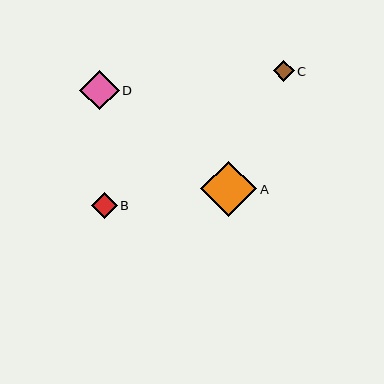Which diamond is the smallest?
Diamond C is the smallest with a size of approximately 21 pixels.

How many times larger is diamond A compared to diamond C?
Diamond A is approximately 2.7 times the size of diamond C.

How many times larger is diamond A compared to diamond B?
Diamond A is approximately 2.2 times the size of diamond B.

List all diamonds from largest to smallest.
From largest to smallest: A, D, B, C.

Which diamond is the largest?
Diamond A is the largest with a size of approximately 56 pixels.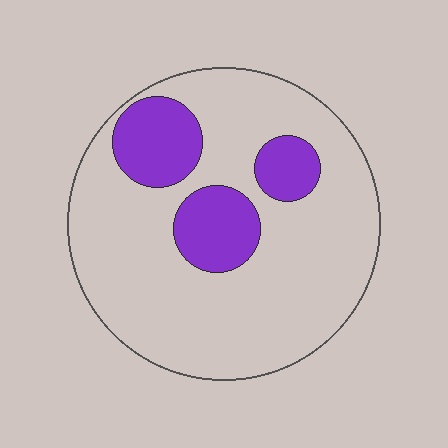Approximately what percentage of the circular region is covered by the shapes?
Approximately 20%.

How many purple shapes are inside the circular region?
3.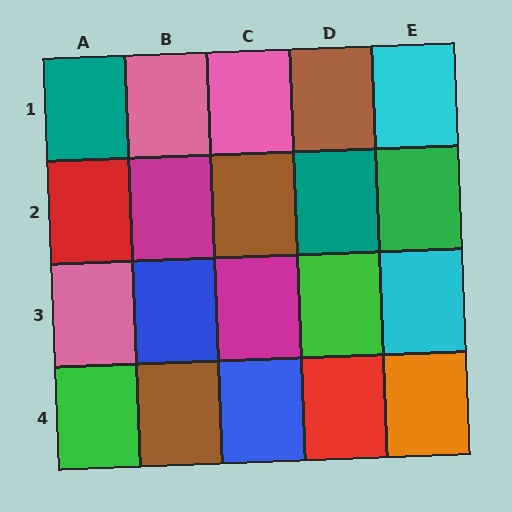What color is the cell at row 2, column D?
Teal.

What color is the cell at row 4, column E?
Orange.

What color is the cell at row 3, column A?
Pink.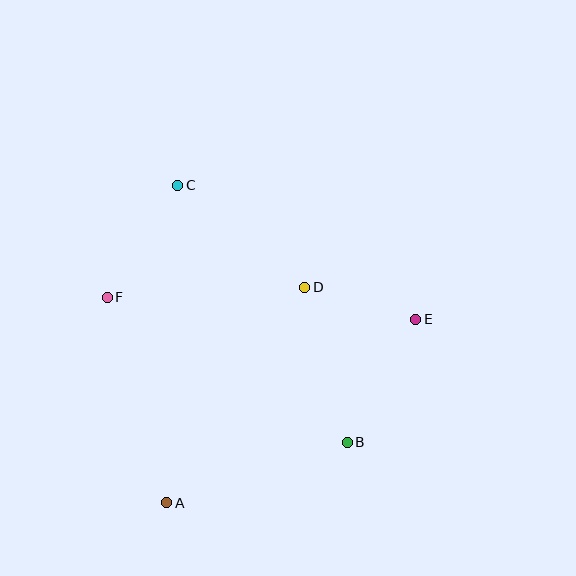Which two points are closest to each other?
Points D and E are closest to each other.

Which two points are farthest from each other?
Points A and C are farthest from each other.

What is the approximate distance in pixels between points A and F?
The distance between A and F is approximately 214 pixels.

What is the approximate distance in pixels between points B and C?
The distance between B and C is approximately 308 pixels.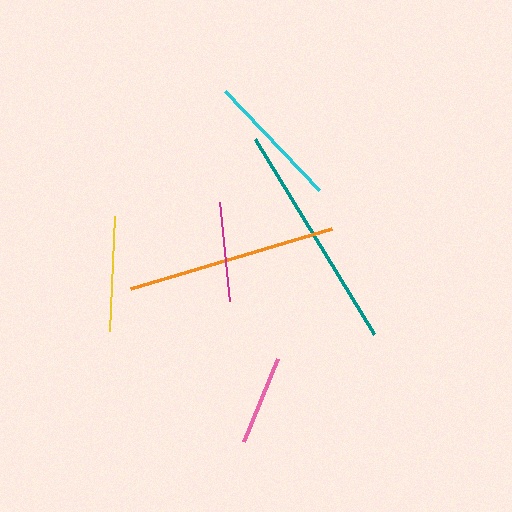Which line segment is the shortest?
The pink line is the shortest at approximately 90 pixels.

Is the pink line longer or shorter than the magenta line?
The magenta line is longer than the pink line.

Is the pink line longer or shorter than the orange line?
The orange line is longer than the pink line.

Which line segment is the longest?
The teal line is the longest at approximately 229 pixels.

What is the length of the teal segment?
The teal segment is approximately 229 pixels long.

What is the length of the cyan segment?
The cyan segment is approximately 136 pixels long.